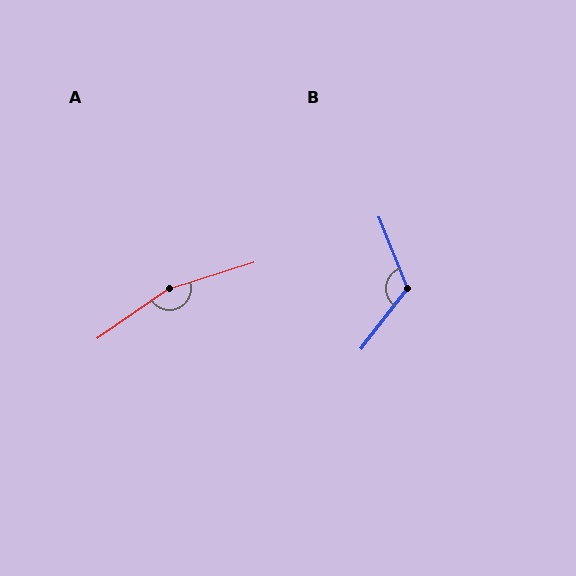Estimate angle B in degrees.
Approximately 121 degrees.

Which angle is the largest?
A, at approximately 163 degrees.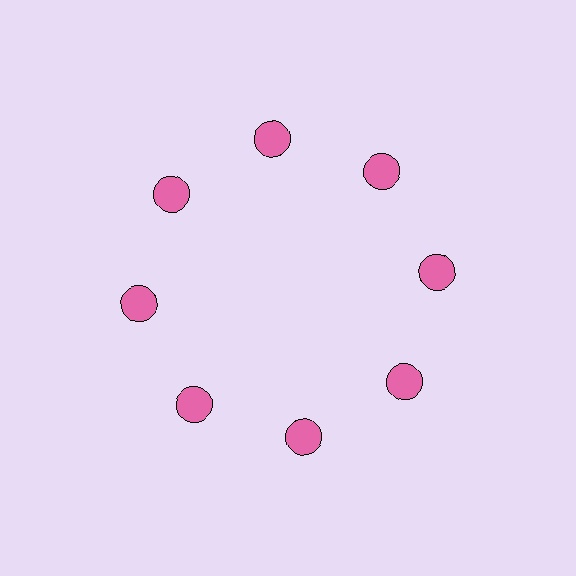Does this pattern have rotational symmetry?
Yes, this pattern has 8-fold rotational symmetry. It looks the same after rotating 45 degrees around the center.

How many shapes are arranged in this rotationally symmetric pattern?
There are 8 shapes, arranged in 8 groups of 1.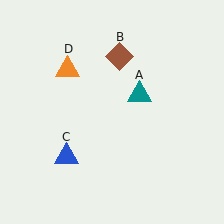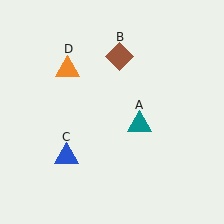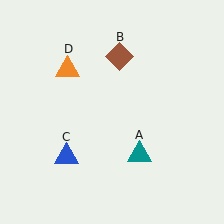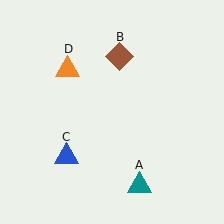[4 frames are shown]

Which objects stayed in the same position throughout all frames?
Brown diamond (object B) and blue triangle (object C) and orange triangle (object D) remained stationary.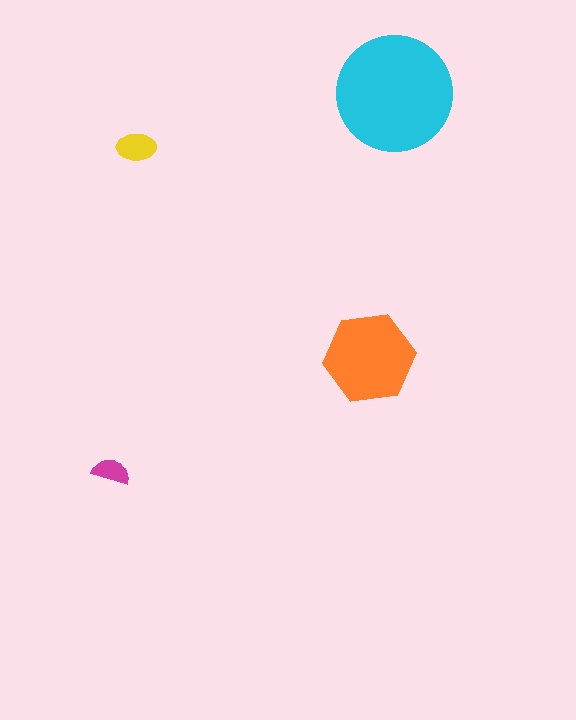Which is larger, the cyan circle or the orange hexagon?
The cyan circle.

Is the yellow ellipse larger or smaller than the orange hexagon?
Smaller.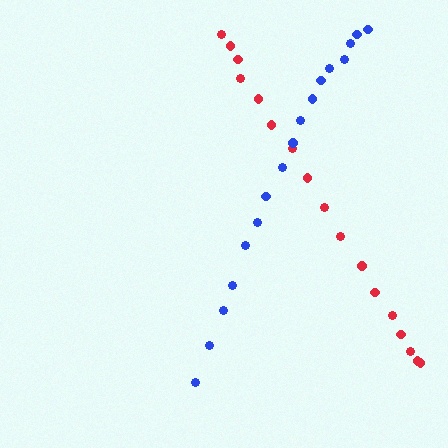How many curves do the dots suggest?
There are 2 distinct paths.